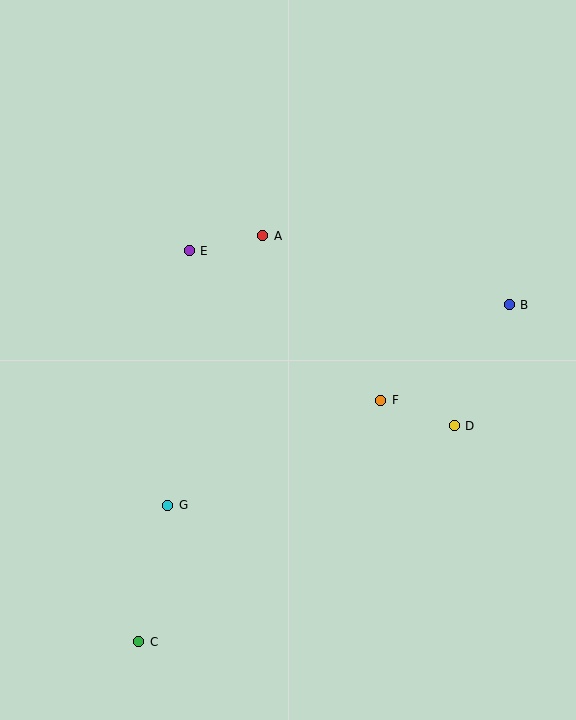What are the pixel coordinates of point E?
Point E is at (189, 251).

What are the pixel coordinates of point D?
Point D is at (454, 426).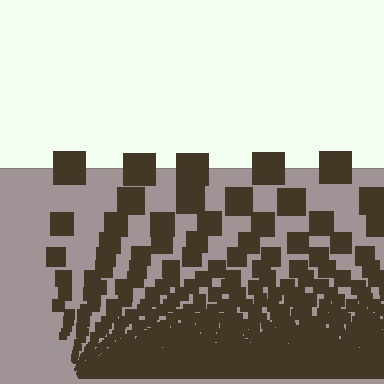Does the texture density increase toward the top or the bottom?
Density increases toward the bottom.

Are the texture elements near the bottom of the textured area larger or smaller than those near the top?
Smaller. The gradient is inverted — elements near the bottom are smaller and denser.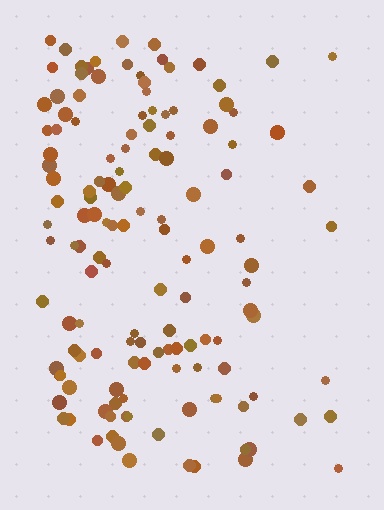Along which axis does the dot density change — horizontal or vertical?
Horizontal.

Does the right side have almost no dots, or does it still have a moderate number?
Still a moderate number, just noticeably fewer than the left.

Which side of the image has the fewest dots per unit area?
The right.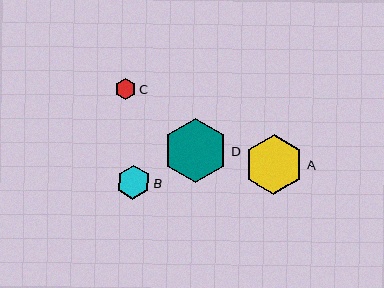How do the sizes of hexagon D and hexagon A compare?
Hexagon D and hexagon A are approximately the same size.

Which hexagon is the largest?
Hexagon D is the largest with a size of approximately 64 pixels.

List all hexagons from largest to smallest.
From largest to smallest: D, A, B, C.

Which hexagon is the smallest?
Hexagon C is the smallest with a size of approximately 21 pixels.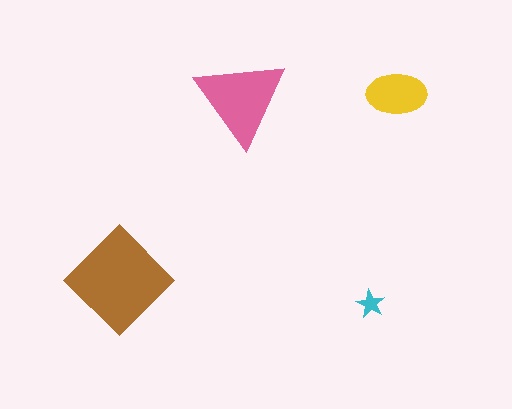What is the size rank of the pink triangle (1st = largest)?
2nd.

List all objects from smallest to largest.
The cyan star, the yellow ellipse, the pink triangle, the brown diamond.